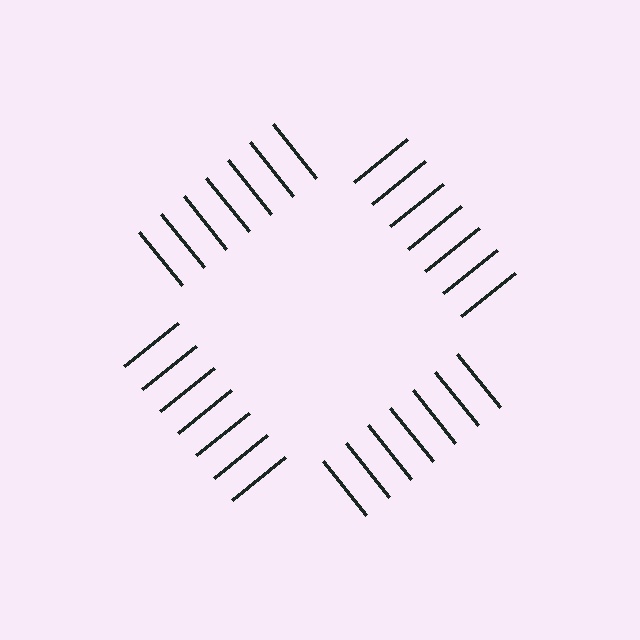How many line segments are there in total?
28 — 7 along each of the 4 edges.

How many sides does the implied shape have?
4 sides — the line-ends trace a square.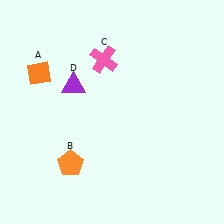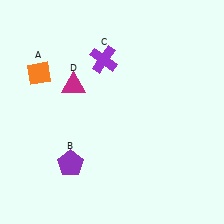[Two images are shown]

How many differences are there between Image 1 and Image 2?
There are 3 differences between the two images.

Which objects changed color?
B changed from orange to purple. C changed from pink to purple. D changed from purple to magenta.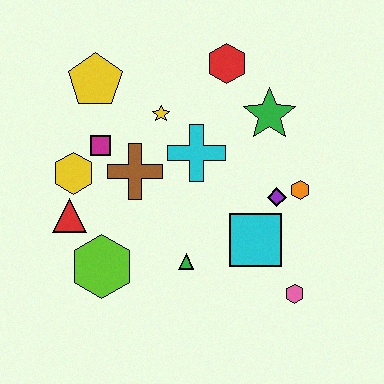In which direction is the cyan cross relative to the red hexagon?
The cyan cross is below the red hexagon.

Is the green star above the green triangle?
Yes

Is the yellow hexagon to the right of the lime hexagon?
No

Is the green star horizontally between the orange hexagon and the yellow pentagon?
Yes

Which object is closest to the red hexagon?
The green star is closest to the red hexagon.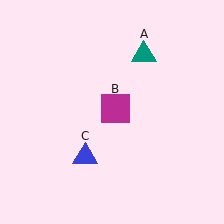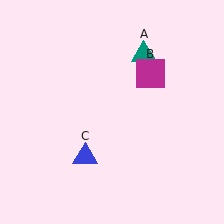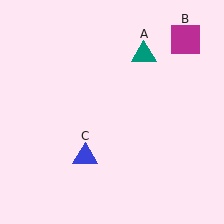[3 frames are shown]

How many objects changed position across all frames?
1 object changed position: magenta square (object B).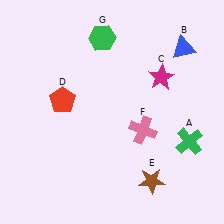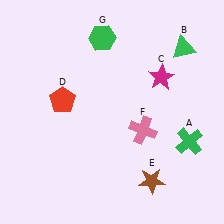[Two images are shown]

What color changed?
The triangle (B) changed from blue in Image 1 to green in Image 2.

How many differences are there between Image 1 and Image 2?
There is 1 difference between the two images.